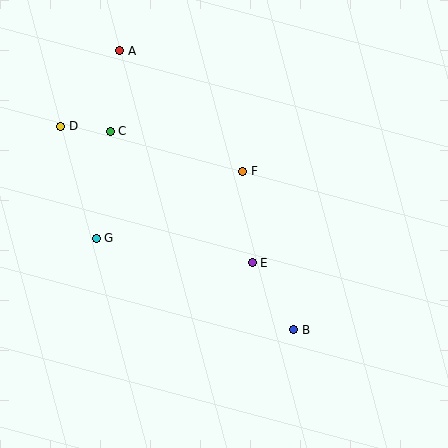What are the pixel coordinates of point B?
Point B is at (294, 330).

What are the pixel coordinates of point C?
Point C is at (110, 132).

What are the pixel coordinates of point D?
Point D is at (61, 126).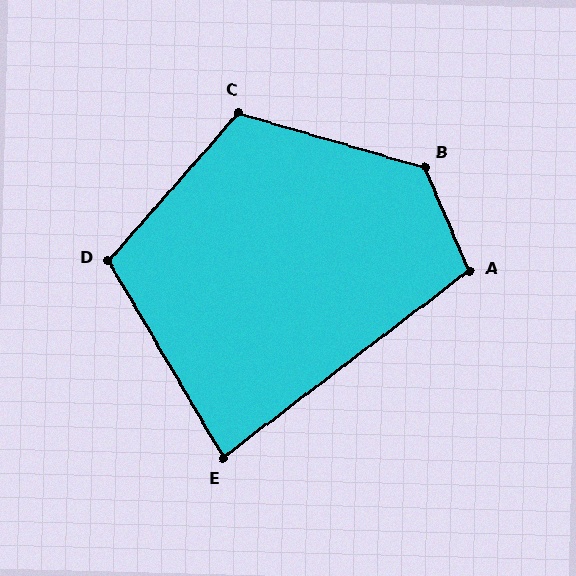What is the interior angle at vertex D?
Approximately 108 degrees (obtuse).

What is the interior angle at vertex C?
Approximately 115 degrees (obtuse).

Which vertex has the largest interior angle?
B, at approximately 130 degrees.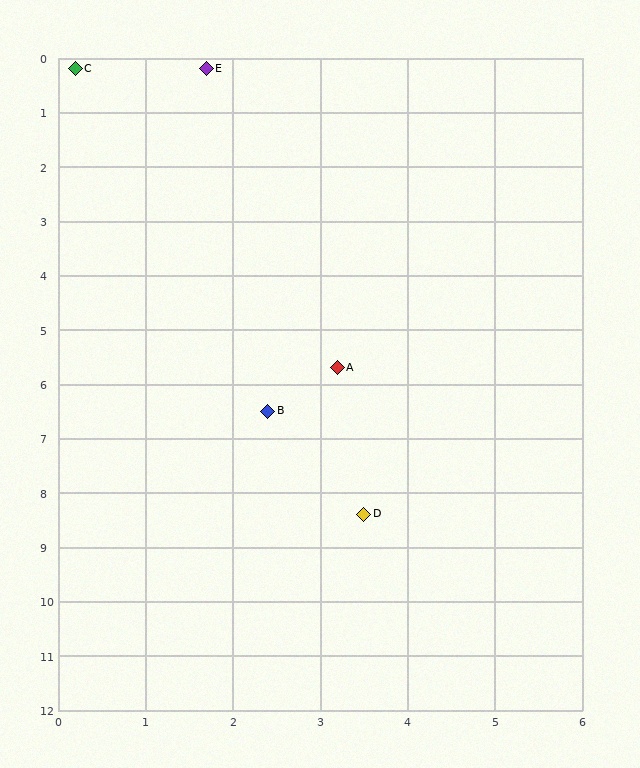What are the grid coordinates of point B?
Point B is at approximately (2.4, 6.5).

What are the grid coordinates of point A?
Point A is at approximately (3.2, 5.7).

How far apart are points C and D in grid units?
Points C and D are about 8.8 grid units apart.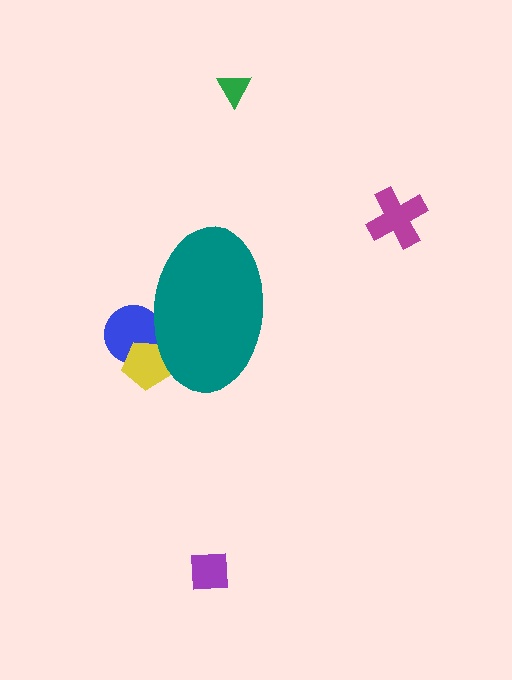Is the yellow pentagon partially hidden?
Yes, the yellow pentagon is partially hidden behind the teal ellipse.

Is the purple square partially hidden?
No, the purple square is fully visible.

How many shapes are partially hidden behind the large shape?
2 shapes are partially hidden.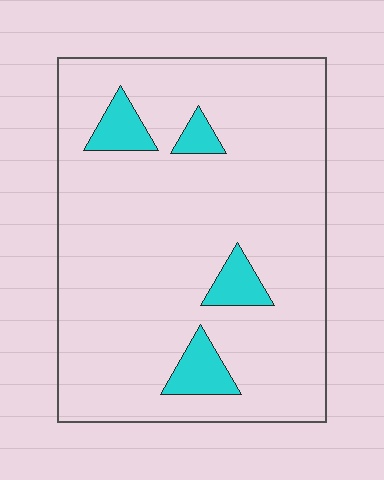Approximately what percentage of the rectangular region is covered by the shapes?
Approximately 10%.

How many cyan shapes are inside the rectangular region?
4.